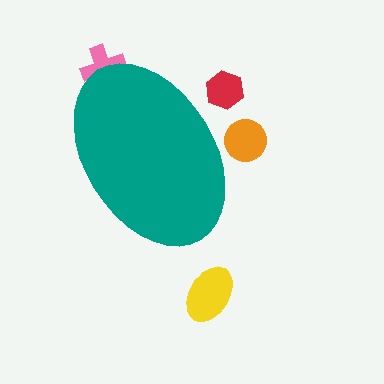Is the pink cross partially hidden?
Yes, the pink cross is partially hidden behind the teal ellipse.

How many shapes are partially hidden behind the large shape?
3 shapes are partially hidden.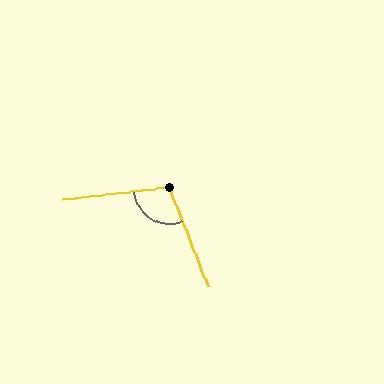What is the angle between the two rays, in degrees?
Approximately 105 degrees.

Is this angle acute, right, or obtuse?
It is obtuse.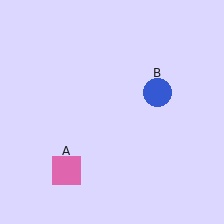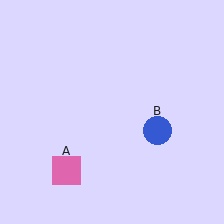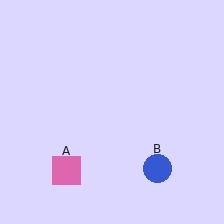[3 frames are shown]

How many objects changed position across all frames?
1 object changed position: blue circle (object B).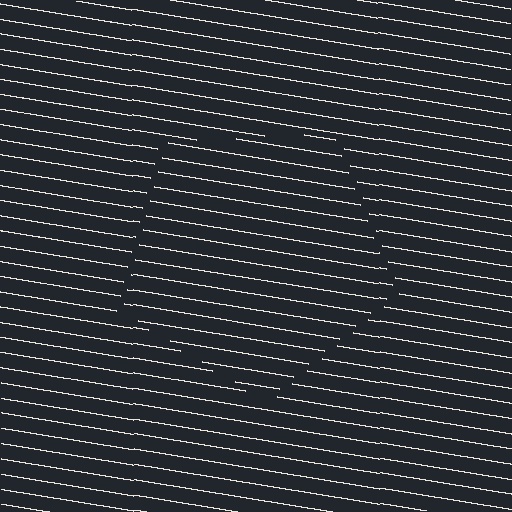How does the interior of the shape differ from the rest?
The interior of the shape contains the same grating, shifted by half a period — the contour is defined by the phase discontinuity where line-ends from the inner and outer gratings abut.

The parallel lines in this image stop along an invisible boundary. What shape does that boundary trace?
An illusory pentagon. The interior of the shape contains the same grating, shifted by half a period — the contour is defined by the phase discontinuity where line-ends from the inner and outer gratings abut.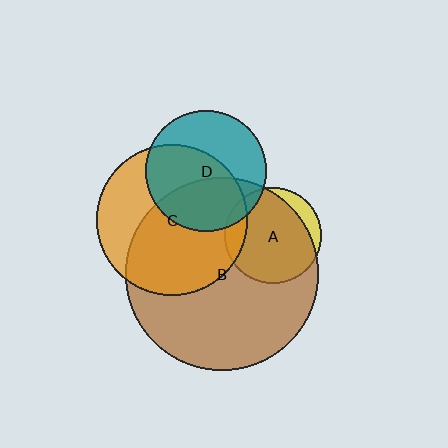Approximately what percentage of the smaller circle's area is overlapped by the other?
Approximately 85%.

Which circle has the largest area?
Circle B (brown).